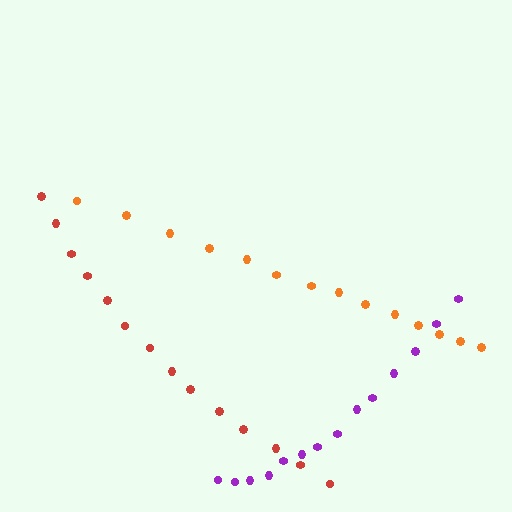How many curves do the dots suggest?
There are 3 distinct paths.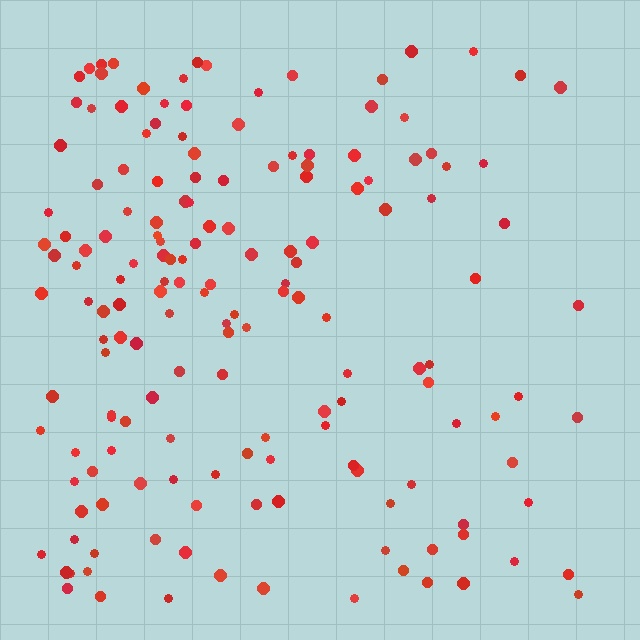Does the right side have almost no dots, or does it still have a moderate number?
Still a moderate number, just noticeably fewer than the left.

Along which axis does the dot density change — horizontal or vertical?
Horizontal.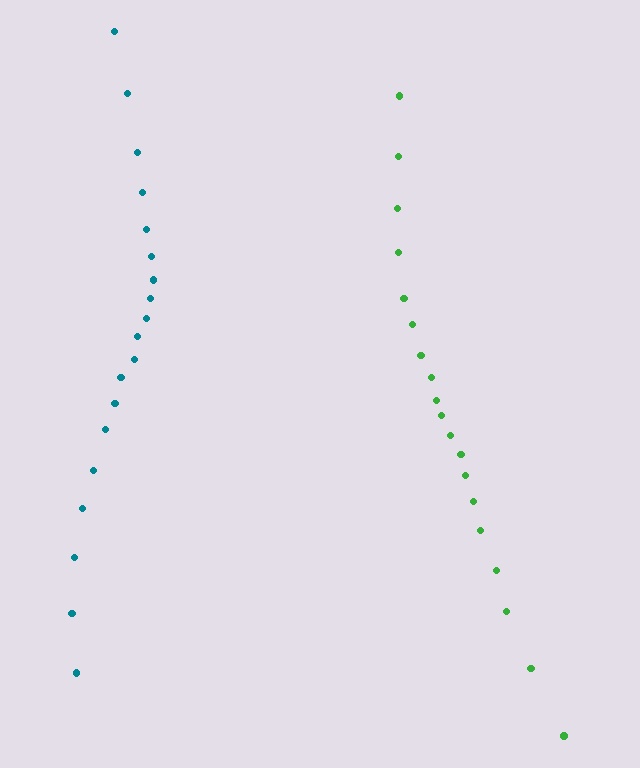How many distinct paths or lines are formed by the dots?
There are 2 distinct paths.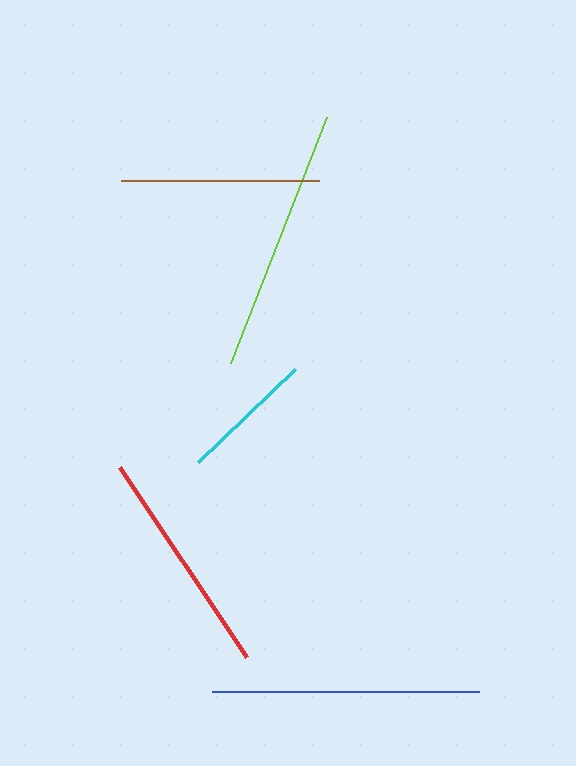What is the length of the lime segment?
The lime segment is approximately 264 pixels long.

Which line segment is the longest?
The blue line is the longest at approximately 267 pixels.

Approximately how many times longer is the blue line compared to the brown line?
The blue line is approximately 1.3 times the length of the brown line.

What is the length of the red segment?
The red segment is approximately 229 pixels long.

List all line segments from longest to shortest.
From longest to shortest: blue, lime, red, brown, cyan.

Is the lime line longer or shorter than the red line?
The lime line is longer than the red line.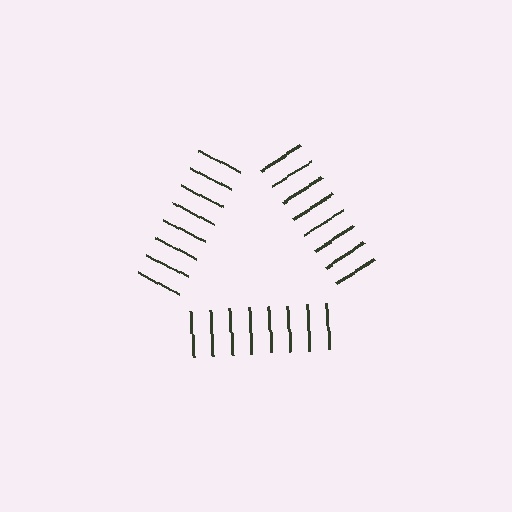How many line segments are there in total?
24 — 8 along each of the 3 edges.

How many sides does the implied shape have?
3 sides — the line-ends trace a triangle.